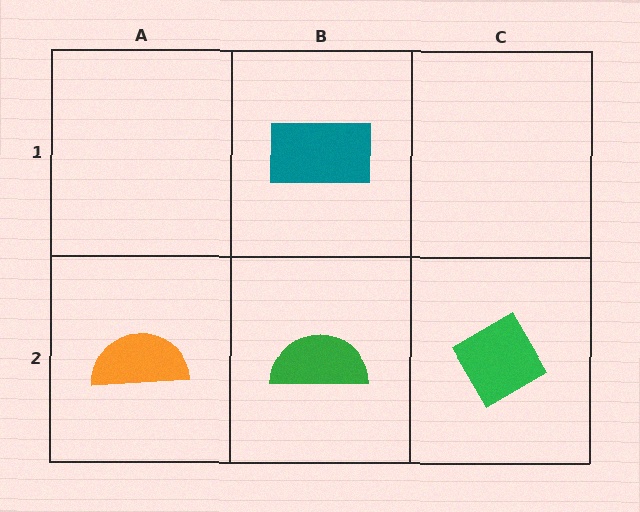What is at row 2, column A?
An orange semicircle.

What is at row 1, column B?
A teal rectangle.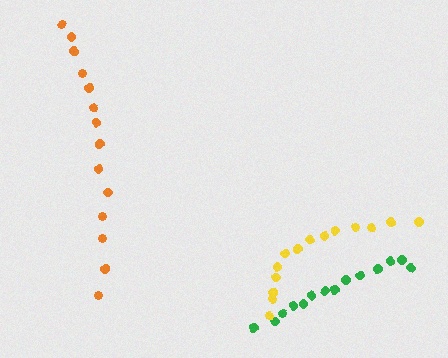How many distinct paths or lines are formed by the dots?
There are 3 distinct paths.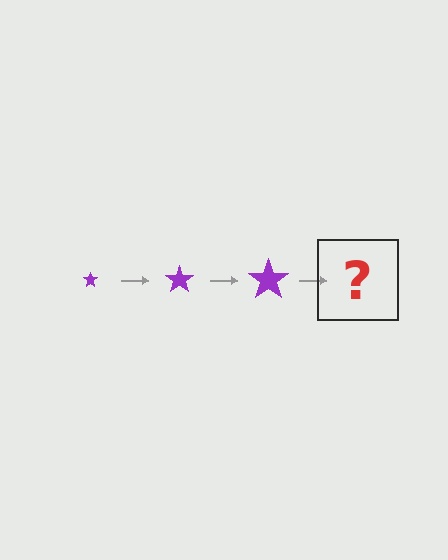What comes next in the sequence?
The next element should be a purple star, larger than the previous one.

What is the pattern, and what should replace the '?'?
The pattern is that the star gets progressively larger each step. The '?' should be a purple star, larger than the previous one.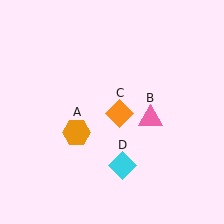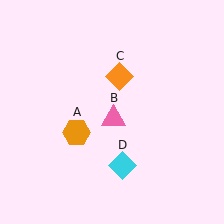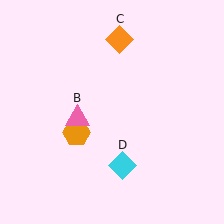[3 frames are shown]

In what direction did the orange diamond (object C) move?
The orange diamond (object C) moved up.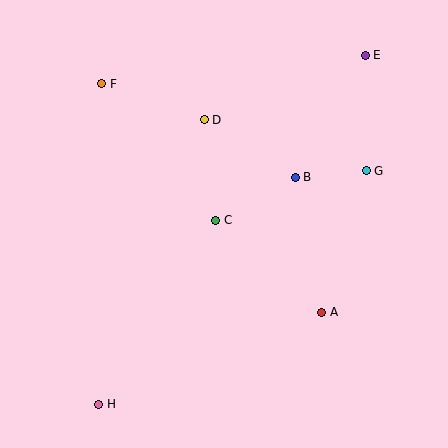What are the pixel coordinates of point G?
Point G is at (366, 171).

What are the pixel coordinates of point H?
Point H is at (99, 404).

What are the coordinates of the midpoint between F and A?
The midpoint between F and A is at (212, 198).